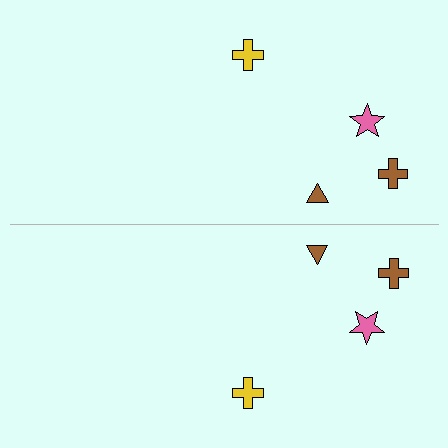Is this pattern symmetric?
Yes, this pattern has bilateral (reflection) symmetry.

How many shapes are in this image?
There are 8 shapes in this image.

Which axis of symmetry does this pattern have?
The pattern has a horizontal axis of symmetry running through the center of the image.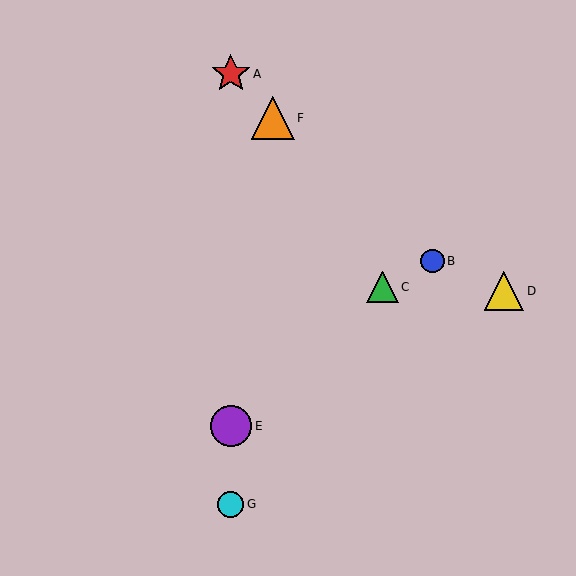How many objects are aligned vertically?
3 objects (A, E, G) are aligned vertically.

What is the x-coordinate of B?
Object B is at x≈433.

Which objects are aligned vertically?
Objects A, E, G are aligned vertically.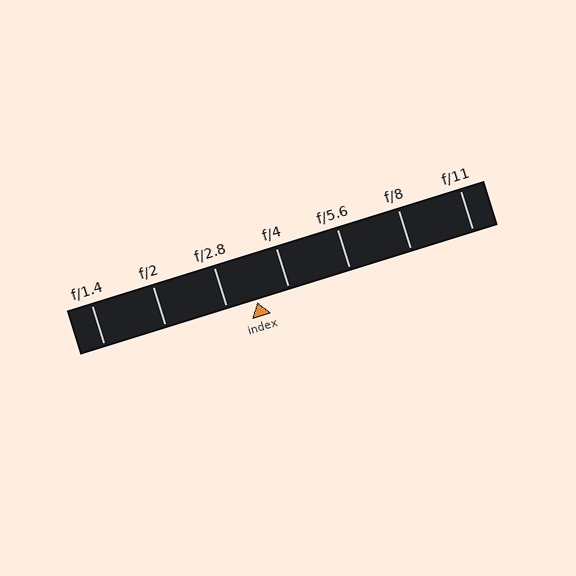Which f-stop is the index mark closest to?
The index mark is closest to f/2.8.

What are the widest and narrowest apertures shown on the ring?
The widest aperture shown is f/1.4 and the narrowest is f/11.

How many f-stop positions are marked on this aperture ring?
There are 7 f-stop positions marked.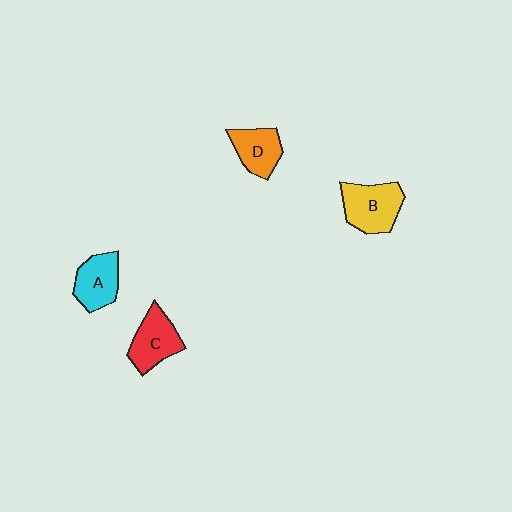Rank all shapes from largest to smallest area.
From largest to smallest: B (yellow), C (red), A (cyan), D (orange).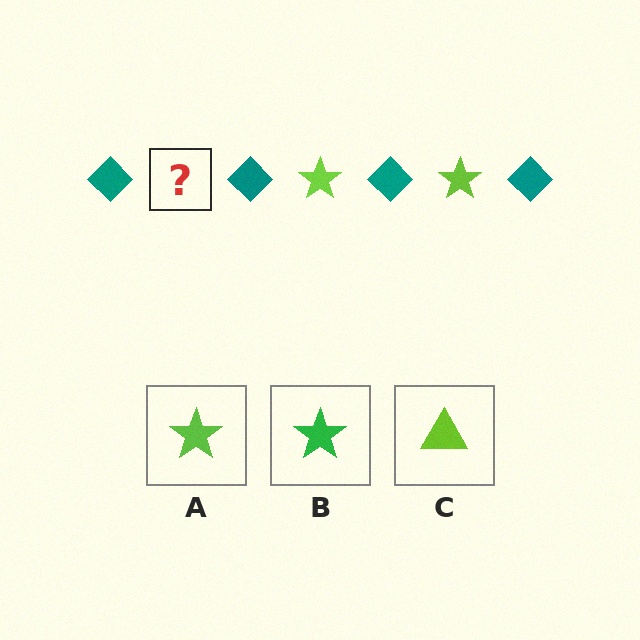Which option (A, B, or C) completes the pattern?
A.